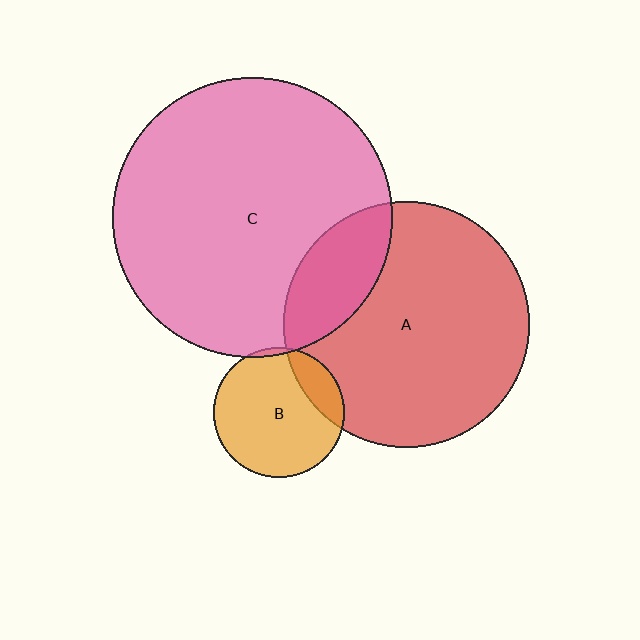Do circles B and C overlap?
Yes.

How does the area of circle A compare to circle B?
Approximately 3.6 times.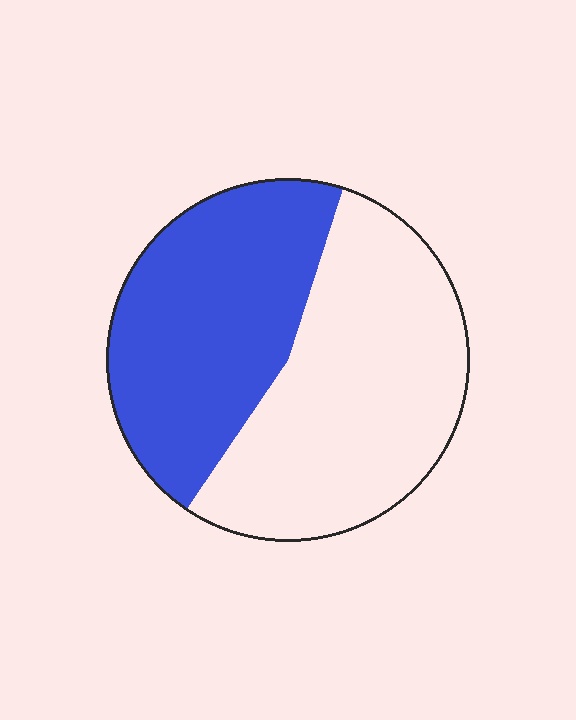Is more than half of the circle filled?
No.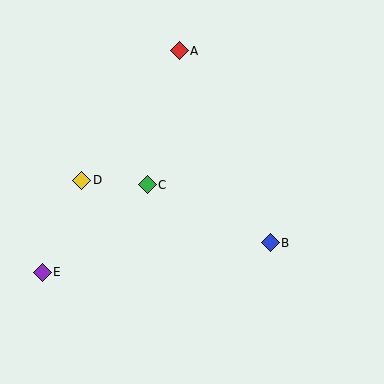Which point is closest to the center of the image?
Point C at (147, 185) is closest to the center.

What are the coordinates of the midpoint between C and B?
The midpoint between C and B is at (209, 214).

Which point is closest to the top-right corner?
Point A is closest to the top-right corner.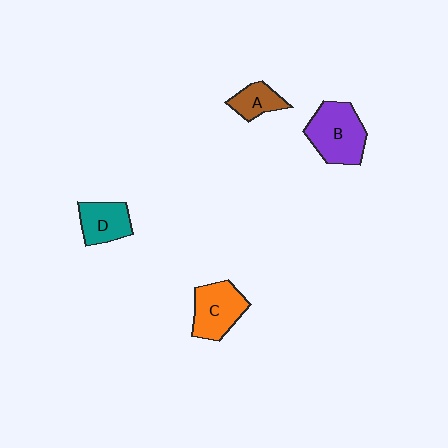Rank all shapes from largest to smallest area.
From largest to smallest: B (purple), C (orange), D (teal), A (brown).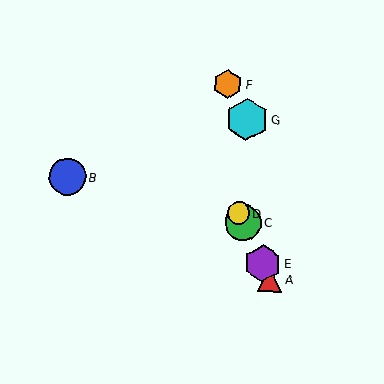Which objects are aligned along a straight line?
Objects A, C, D, E are aligned along a straight line.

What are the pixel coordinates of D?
Object D is at (238, 213).